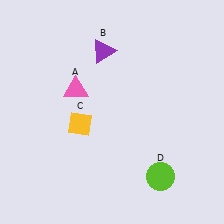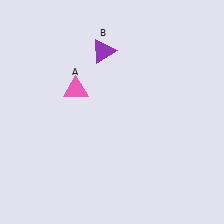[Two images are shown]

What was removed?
The yellow diamond (C), the lime circle (D) were removed in Image 2.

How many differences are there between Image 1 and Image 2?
There are 2 differences between the two images.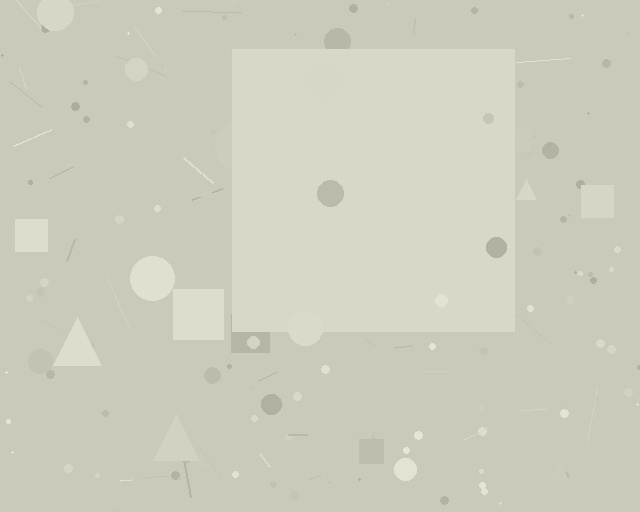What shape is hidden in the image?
A square is hidden in the image.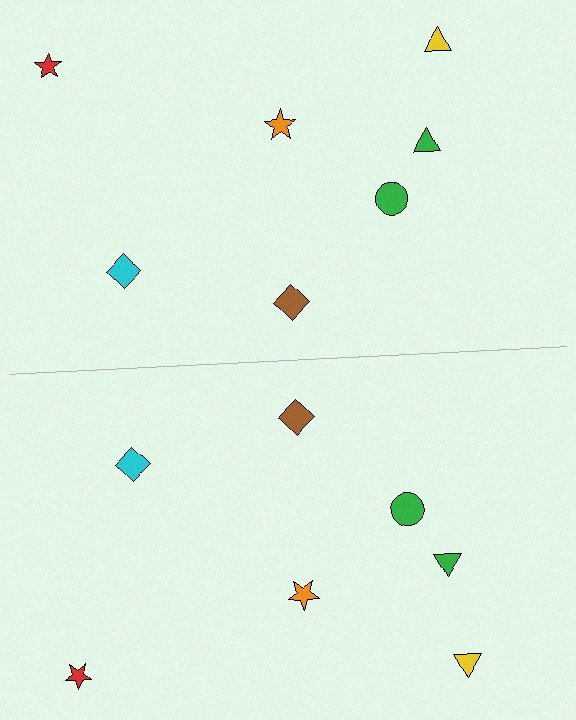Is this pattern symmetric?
Yes, this pattern has bilateral (reflection) symmetry.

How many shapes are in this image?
There are 14 shapes in this image.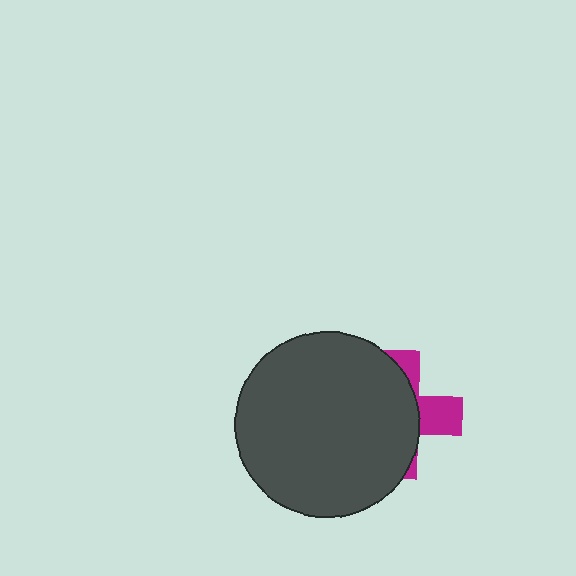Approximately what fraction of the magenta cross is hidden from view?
Roughly 69% of the magenta cross is hidden behind the dark gray circle.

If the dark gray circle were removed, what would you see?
You would see the complete magenta cross.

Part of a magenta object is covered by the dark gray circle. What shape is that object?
It is a cross.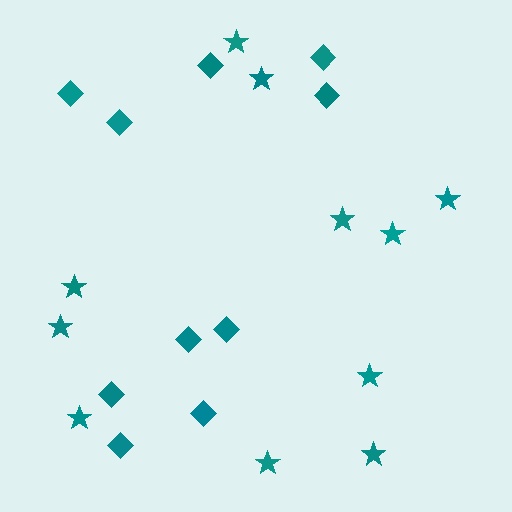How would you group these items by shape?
There are 2 groups: one group of stars (11) and one group of diamonds (10).